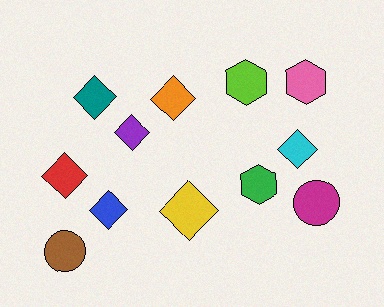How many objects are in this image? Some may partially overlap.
There are 12 objects.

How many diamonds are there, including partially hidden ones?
There are 7 diamonds.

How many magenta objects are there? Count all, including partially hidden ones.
There is 1 magenta object.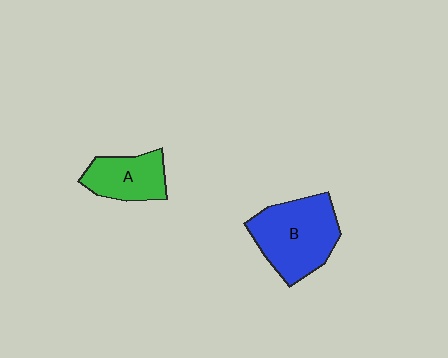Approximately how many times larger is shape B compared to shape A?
Approximately 1.6 times.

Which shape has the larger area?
Shape B (blue).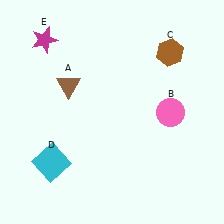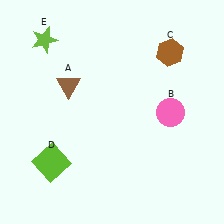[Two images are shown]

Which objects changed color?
D changed from cyan to lime. E changed from magenta to lime.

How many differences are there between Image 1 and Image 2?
There are 2 differences between the two images.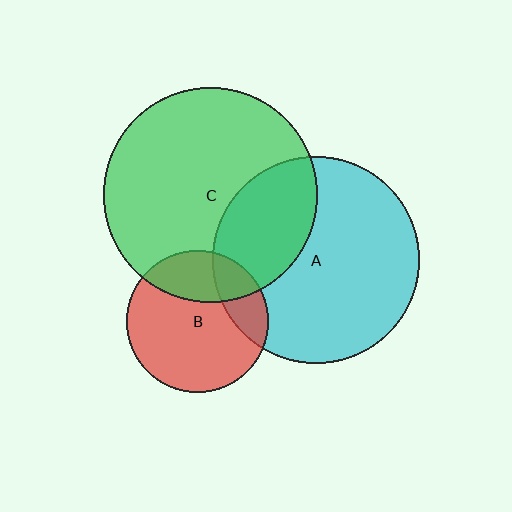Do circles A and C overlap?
Yes.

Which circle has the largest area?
Circle C (green).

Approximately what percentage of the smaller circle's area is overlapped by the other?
Approximately 30%.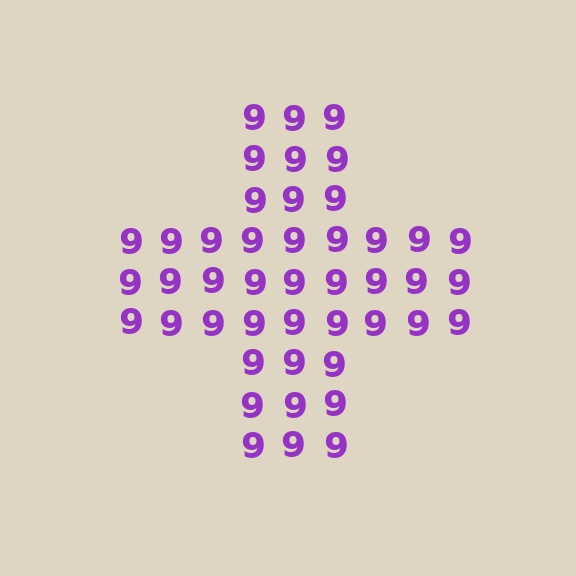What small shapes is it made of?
It is made of small digit 9's.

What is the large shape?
The large shape is a cross.